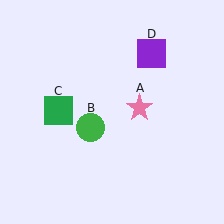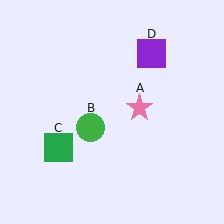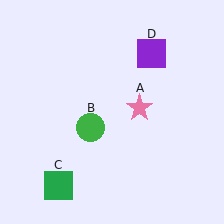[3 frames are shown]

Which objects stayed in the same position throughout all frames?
Pink star (object A) and green circle (object B) and purple square (object D) remained stationary.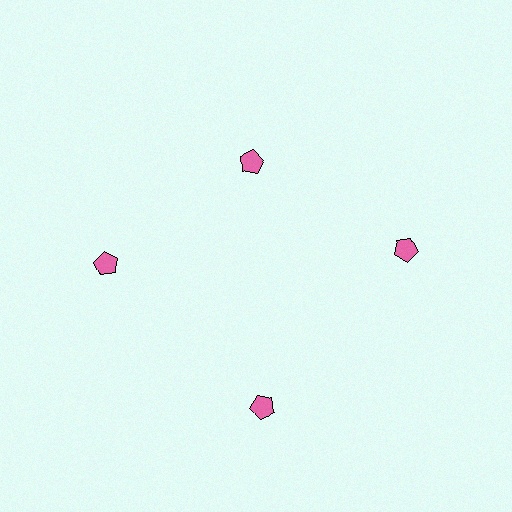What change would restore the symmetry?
The symmetry would be restored by moving it outward, back onto the ring so that all 4 pentagons sit at equal angles and equal distance from the center.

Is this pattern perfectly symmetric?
No. The 4 pink pentagons are arranged in a ring, but one element near the 12 o'clock position is pulled inward toward the center, breaking the 4-fold rotational symmetry.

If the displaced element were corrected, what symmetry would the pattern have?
It would have 4-fold rotational symmetry — the pattern would map onto itself every 90 degrees.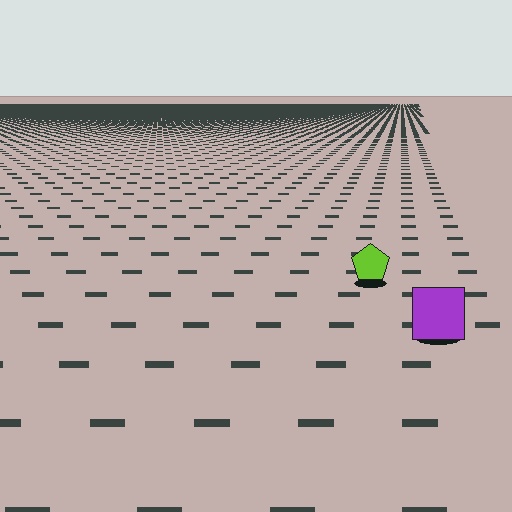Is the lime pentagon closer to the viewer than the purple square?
No. The purple square is closer — you can tell from the texture gradient: the ground texture is coarser near it.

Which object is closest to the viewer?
The purple square is closest. The texture marks near it are larger and more spread out.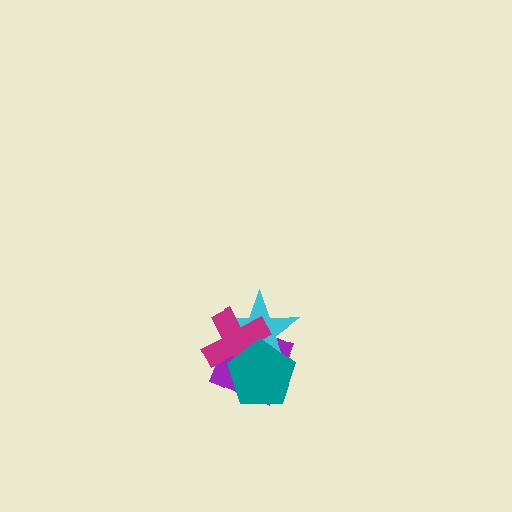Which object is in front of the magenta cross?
The teal pentagon is in front of the magenta cross.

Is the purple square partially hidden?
Yes, it is partially covered by another shape.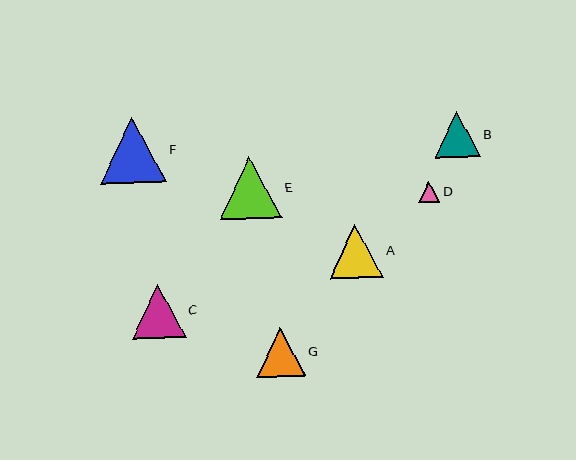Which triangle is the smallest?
Triangle D is the smallest with a size of approximately 21 pixels.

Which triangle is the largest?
Triangle F is the largest with a size of approximately 66 pixels.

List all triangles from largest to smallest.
From largest to smallest: F, E, C, A, G, B, D.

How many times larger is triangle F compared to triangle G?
Triangle F is approximately 1.3 times the size of triangle G.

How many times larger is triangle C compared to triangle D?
Triangle C is approximately 2.6 times the size of triangle D.